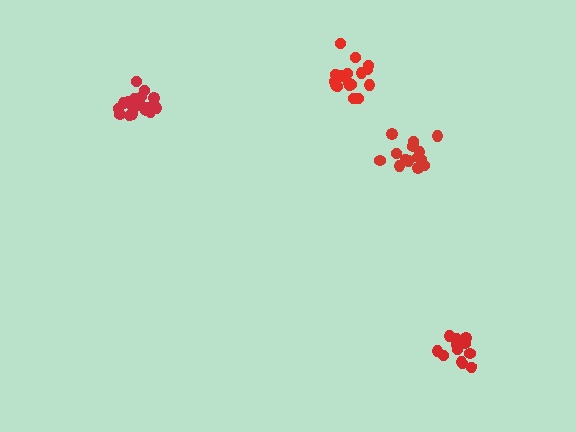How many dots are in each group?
Group 1: 15 dots, Group 2: 19 dots, Group 3: 15 dots, Group 4: 19 dots (68 total).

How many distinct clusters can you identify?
There are 4 distinct clusters.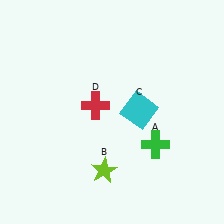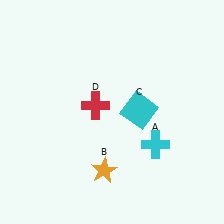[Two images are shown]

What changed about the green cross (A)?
In Image 1, A is green. In Image 2, it changed to cyan.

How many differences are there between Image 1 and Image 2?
There are 2 differences between the two images.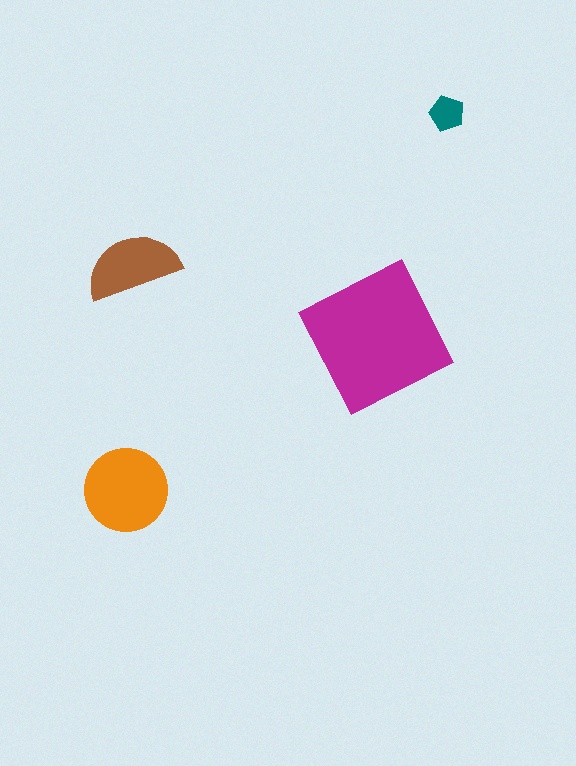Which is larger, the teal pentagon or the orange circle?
The orange circle.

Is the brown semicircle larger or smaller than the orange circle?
Smaller.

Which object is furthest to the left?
The orange circle is leftmost.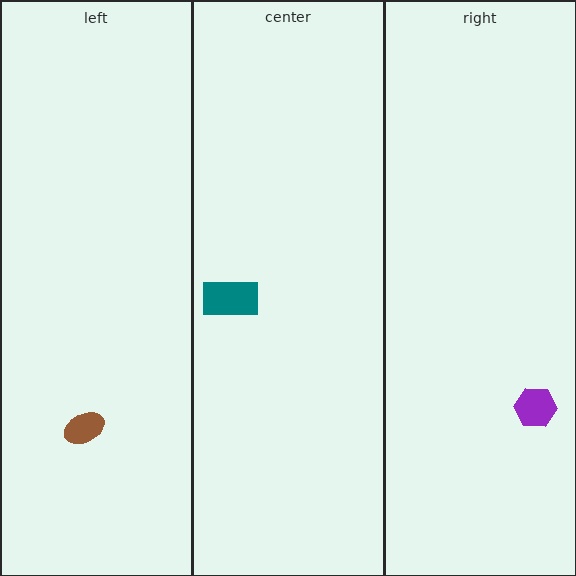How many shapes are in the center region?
1.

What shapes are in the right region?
The purple hexagon.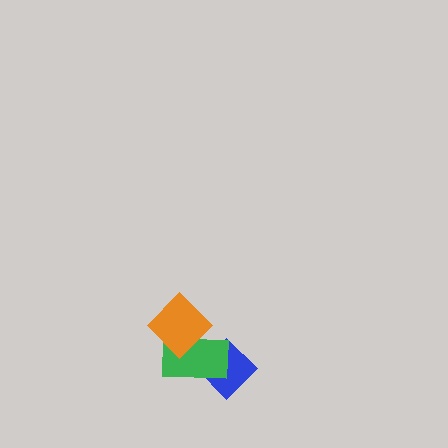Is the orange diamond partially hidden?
No, no other shape covers it.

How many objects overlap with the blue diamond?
1 object overlaps with the blue diamond.